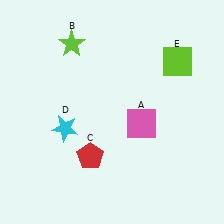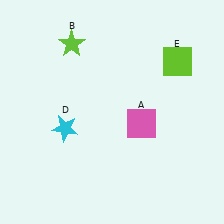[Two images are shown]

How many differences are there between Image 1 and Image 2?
There is 1 difference between the two images.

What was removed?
The red pentagon (C) was removed in Image 2.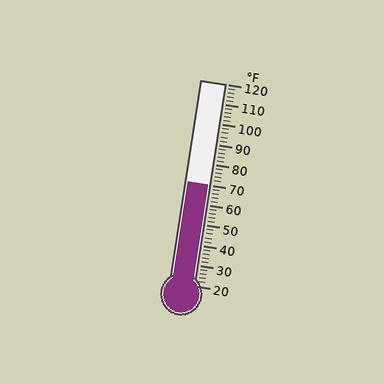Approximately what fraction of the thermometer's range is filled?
The thermometer is filled to approximately 50% of its range.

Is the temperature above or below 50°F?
The temperature is above 50°F.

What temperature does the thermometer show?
The thermometer shows approximately 70°F.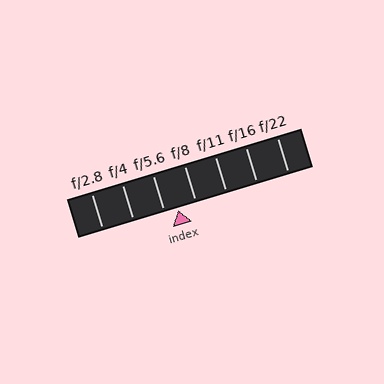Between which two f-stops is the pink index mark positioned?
The index mark is between f/5.6 and f/8.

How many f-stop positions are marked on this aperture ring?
There are 7 f-stop positions marked.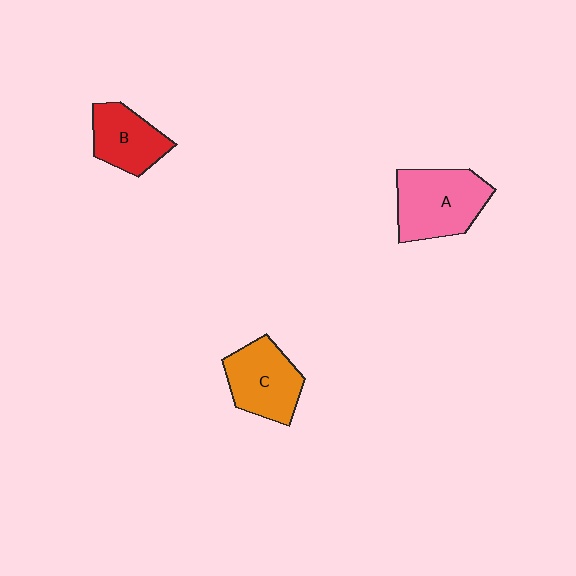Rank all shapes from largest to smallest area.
From largest to smallest: A (pink), C (orange), B (red).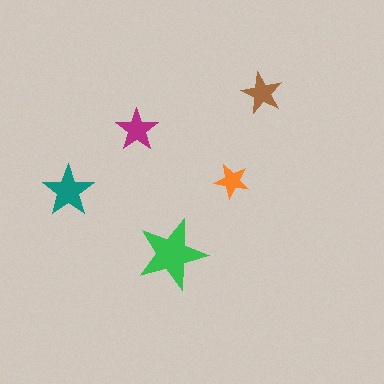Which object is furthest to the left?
The teal star is leftmost.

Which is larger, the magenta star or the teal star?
The teal one.